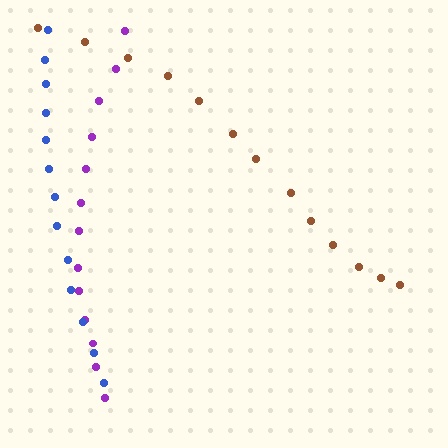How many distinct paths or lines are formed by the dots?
There are 3 distinct paths.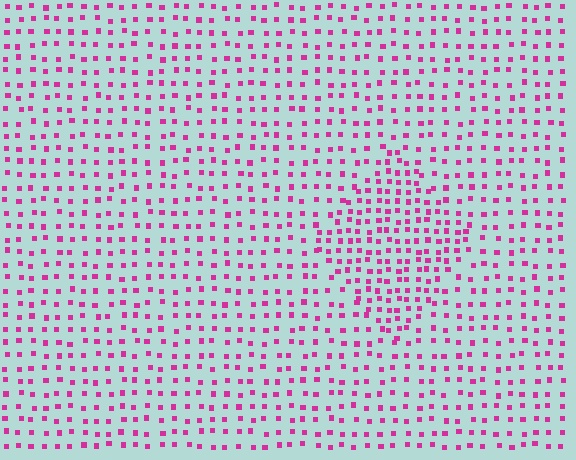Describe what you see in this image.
The image contains small magenta elements arranged at two different densities. A diamond-shaped region is visible where the elements are more densely packed than the surrounding area.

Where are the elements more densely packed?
The elements are more densely packed inside the diamond boundary.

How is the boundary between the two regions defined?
The boundary is defined by a change in element density (approximately 1.7x ratio). All elements are the same color, size, and shape.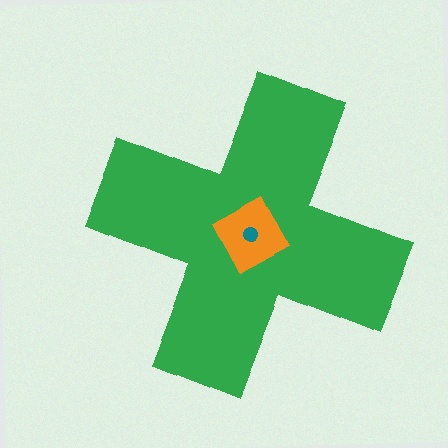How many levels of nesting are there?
3.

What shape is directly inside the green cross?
The orange square.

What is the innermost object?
The teal circle.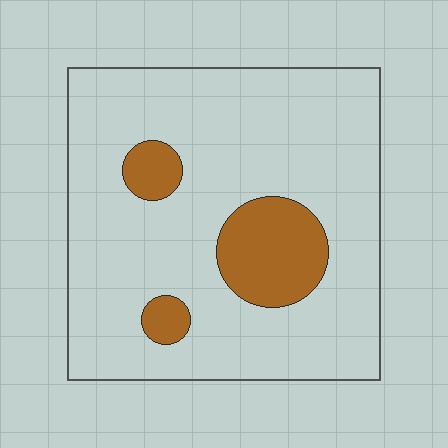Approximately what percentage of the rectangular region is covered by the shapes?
Approximately 15%.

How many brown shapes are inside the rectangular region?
3.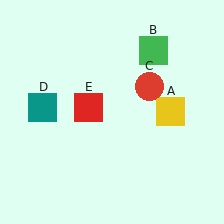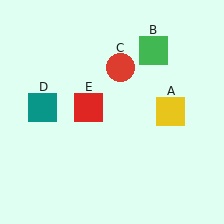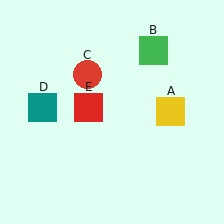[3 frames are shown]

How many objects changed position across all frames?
1 object changed position: red circle (object C).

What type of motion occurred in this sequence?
The red circle (object C) rotated counterclockwise around the center of the scene.